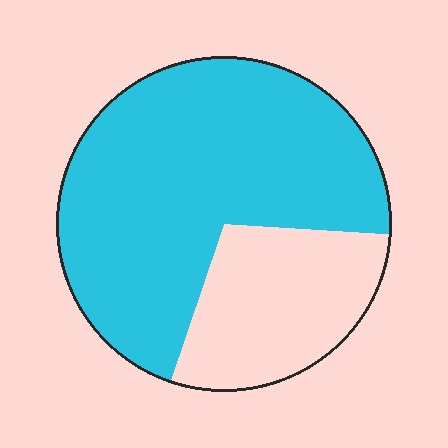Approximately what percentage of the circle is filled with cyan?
Approximately 70%.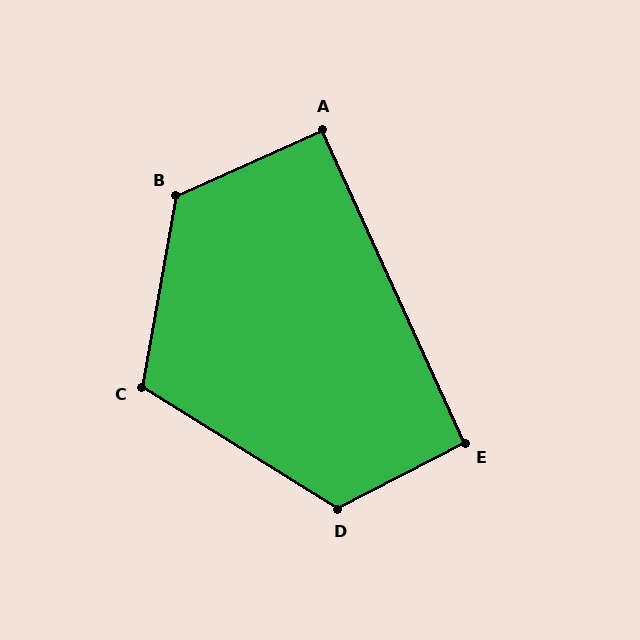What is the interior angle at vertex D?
Approximately 121 degrees (obtuse).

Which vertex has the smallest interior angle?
A, at approximately 90 degrees.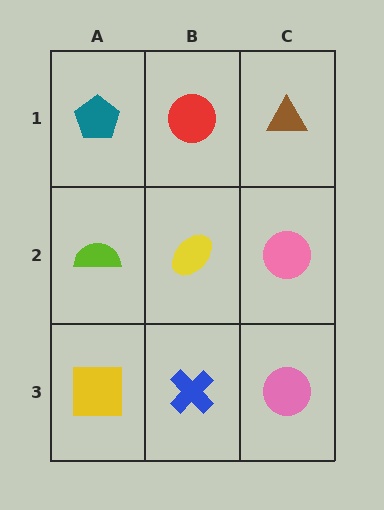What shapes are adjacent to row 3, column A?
A lime semicircle (row 2, column A), a blue cross (row 3, column B).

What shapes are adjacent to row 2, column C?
A brown triangle (row 1, column C), a pink circle (row 3, column C), a yellow ellipse (row 2, column B).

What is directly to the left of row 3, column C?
A blue cross.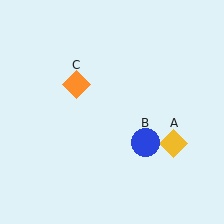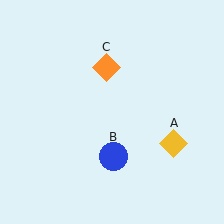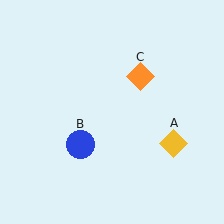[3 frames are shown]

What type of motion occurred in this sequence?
The blue circle (object B), orange diamond (object C) rotated clockwise around the center of the scene.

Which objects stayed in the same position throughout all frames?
Yellow diamond (object A) remained stationary.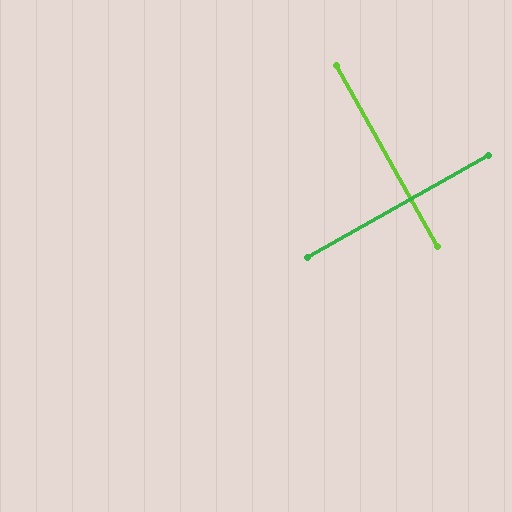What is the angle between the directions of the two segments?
Approximately 90 degrees.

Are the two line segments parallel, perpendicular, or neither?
Perpendicular — they meet at approximately 90°.